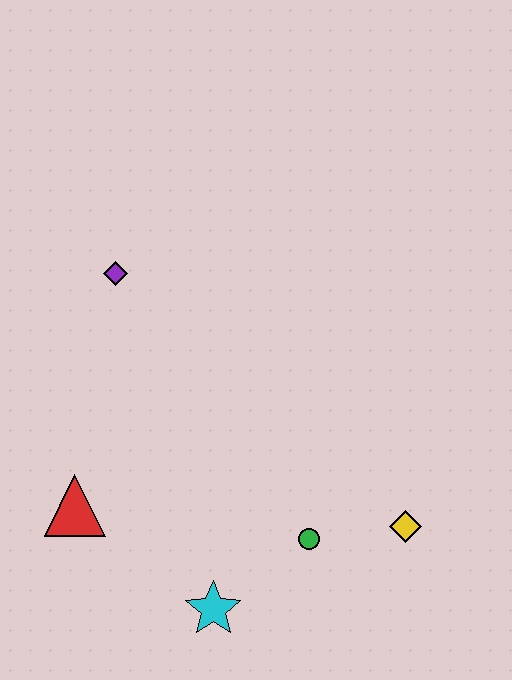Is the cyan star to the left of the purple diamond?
No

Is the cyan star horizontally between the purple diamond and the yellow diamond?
Yes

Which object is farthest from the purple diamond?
The yellow diamond is farthest from the purple diamond.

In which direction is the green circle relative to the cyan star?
The green circle is to the right of the cyan star.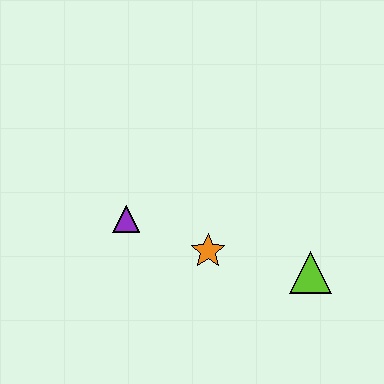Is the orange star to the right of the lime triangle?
No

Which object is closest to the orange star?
The purple triangle is closest to the orange star.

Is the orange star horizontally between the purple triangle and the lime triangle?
Yes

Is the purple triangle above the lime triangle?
Yes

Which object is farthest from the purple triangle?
The lime triangle is farthest from the purple triangle.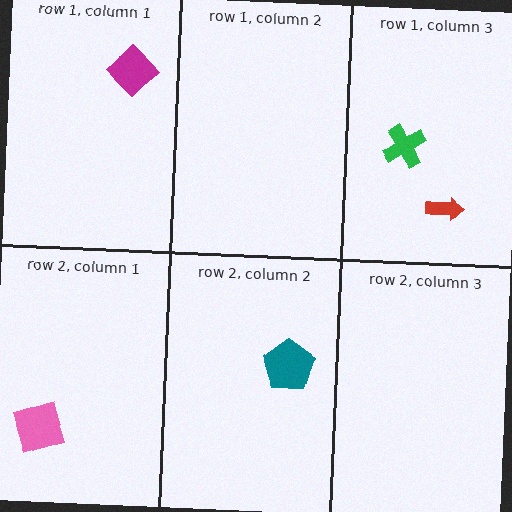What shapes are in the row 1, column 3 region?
The green cross, the red arrow.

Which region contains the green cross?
The row 1, column 3 region.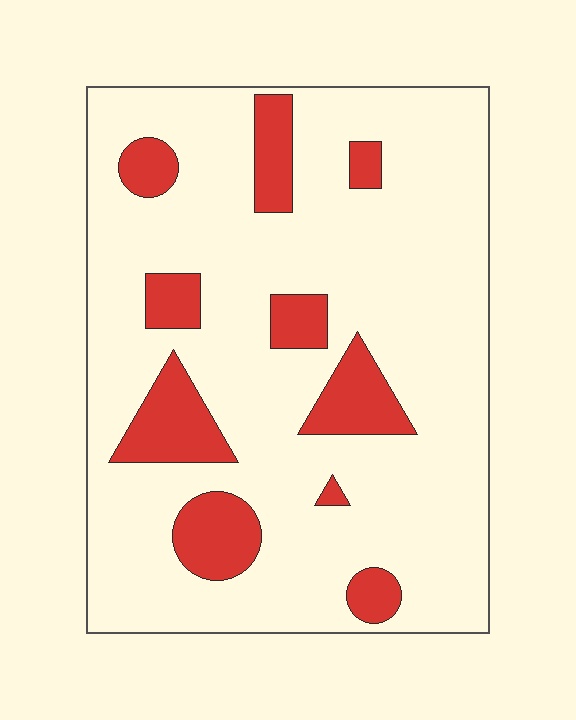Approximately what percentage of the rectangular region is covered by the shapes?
Approximately 20%.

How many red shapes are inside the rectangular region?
10.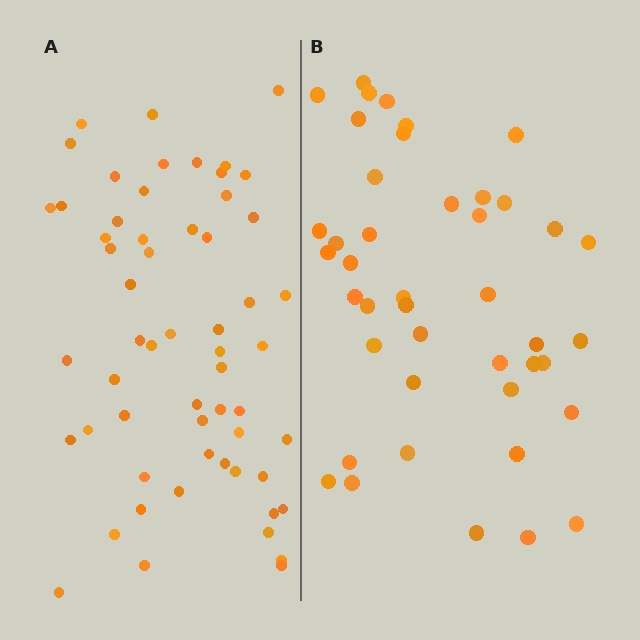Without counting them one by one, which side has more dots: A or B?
Region A (the left region) has more dots.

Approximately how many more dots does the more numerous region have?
Region A has approximately 15 more dots than region B.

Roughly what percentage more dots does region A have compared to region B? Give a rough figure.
About 35% more.